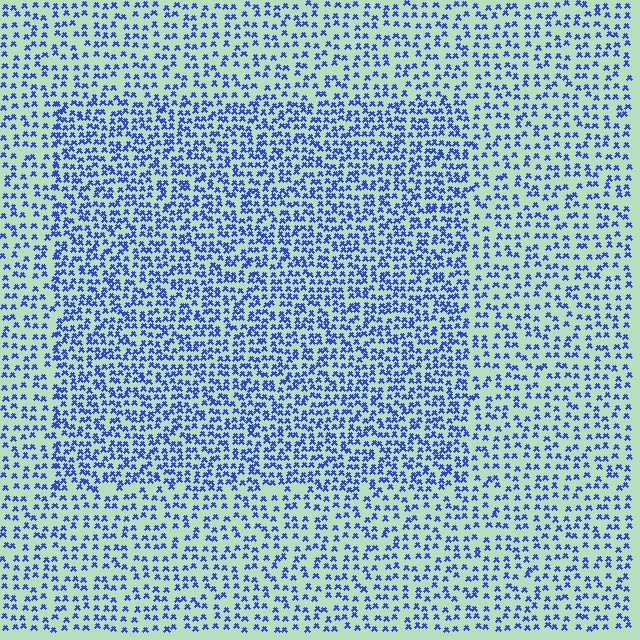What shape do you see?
I see a rectangle.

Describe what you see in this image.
The image contains small blue elements arranged at two different densities. A rectangle-shaped region is visible where the elements are more densely packed than the surrounding area.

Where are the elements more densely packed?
The elements are more densely packed inside the rectangle boundary.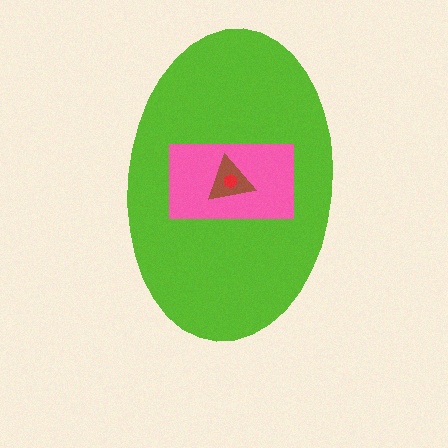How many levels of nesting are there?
4.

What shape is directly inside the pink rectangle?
The brown triangle.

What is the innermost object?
The red hexagon.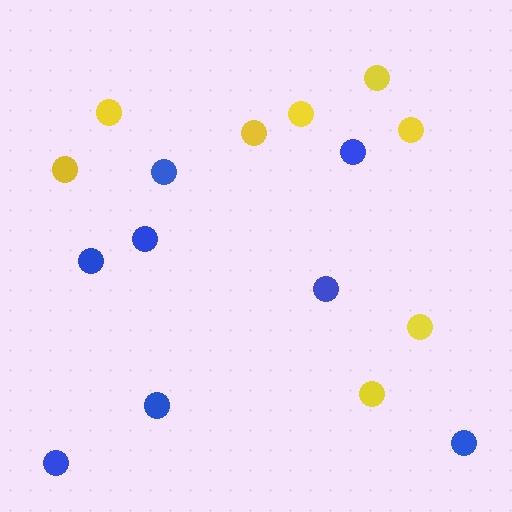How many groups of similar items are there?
There are 2 groups: one group of yellow circles (8) and one group of blue circles (8).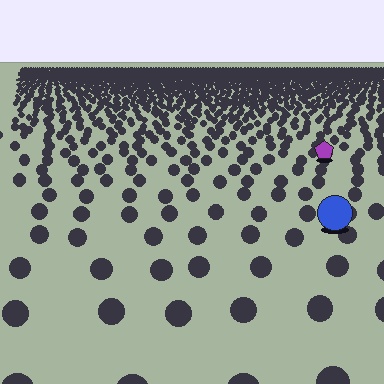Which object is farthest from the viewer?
The purple pentagon is farthest from the viewer. It appears smaller and the ground texture around it is denser.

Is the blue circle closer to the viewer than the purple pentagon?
Yes. The blue circle is closer — you can tell from the texture gradient: the ground texture is coarser near it.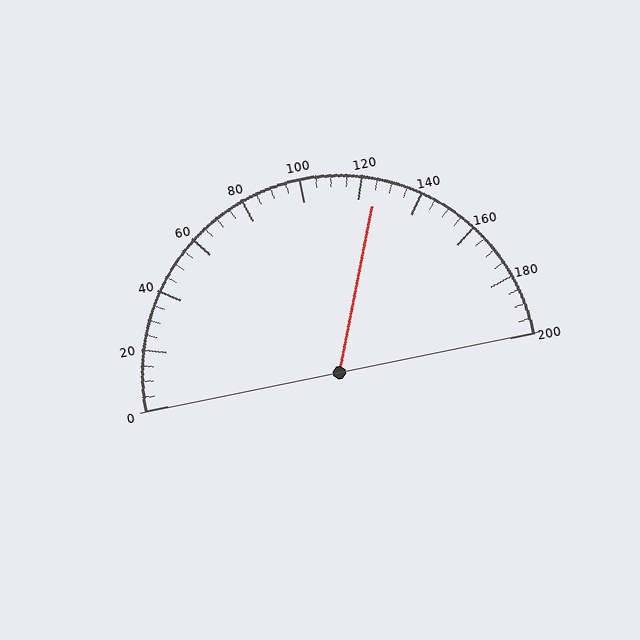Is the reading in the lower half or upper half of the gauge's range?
The reading is in the upper half of the range (0 to 200).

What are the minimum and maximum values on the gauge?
The gauge ranges from 0 to 200.